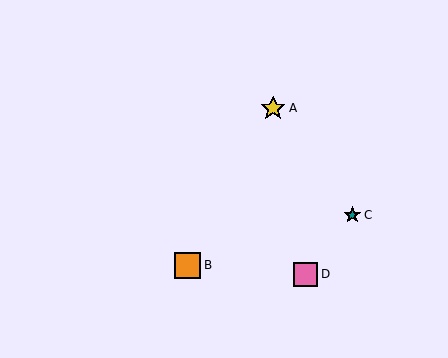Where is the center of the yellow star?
The center of the yellow star is at (273, 108).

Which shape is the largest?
The orange square (labeled B) is the largest.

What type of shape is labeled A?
Shape A is a yellow star.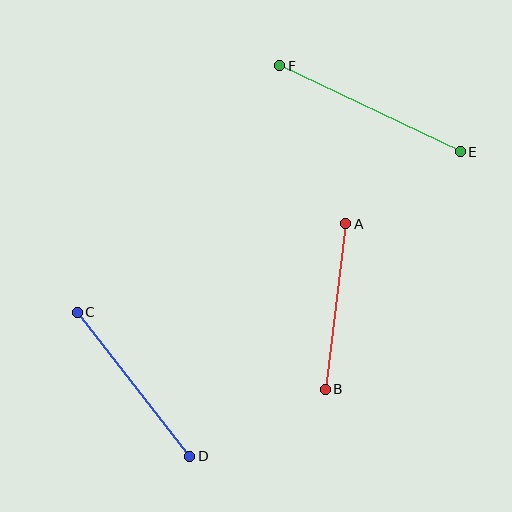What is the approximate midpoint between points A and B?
The midpoint is at approximately (336, 306) pixels.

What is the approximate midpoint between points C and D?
The midpoint is at approximately (133, 384) pixels.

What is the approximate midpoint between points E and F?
The midpoint is at approximately (370, 109) pixels.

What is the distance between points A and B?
The distance is approximately 167 pixels.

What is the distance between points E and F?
The distance is approximately 200 pixels.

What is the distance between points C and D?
The distance is approximately 183 pixels.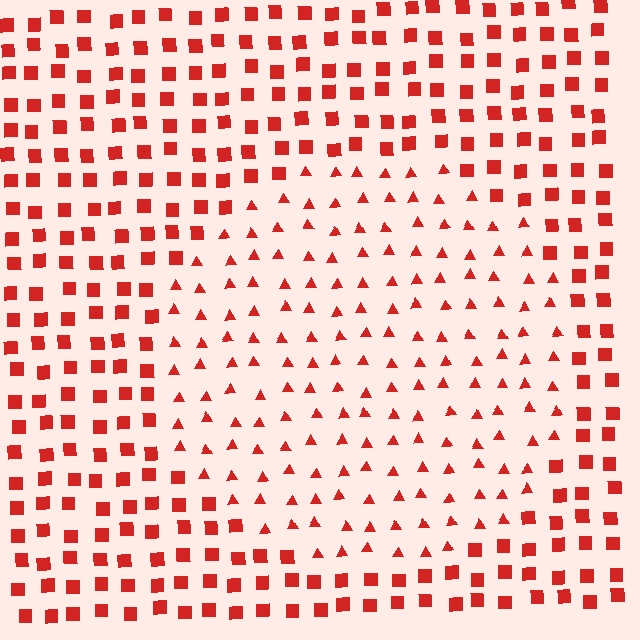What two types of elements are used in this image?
The image uses triangles inside the circle region and squares outside it.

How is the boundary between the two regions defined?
The boundary is defined by a change in element shape: triangles inside vs. squares outside. All elements share the same color and spacing.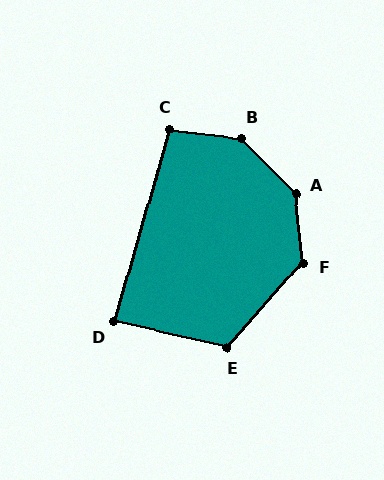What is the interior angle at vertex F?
Approximately 132 degrees (obtuse).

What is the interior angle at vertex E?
Approximately 119 degrees (obtuse).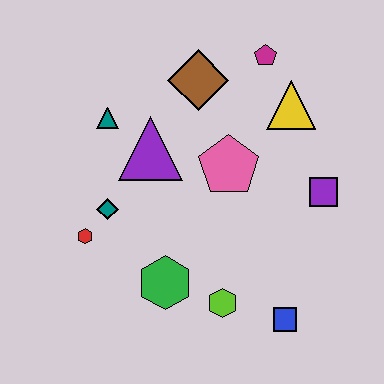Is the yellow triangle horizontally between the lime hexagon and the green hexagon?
No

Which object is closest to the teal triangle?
The purple triangle is closest to the teal triangle.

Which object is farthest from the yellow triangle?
The red hexagon is farthest from the yellow triangle.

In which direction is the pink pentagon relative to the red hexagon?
The pink pentagon is to the right of the red hexagon.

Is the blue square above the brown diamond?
No